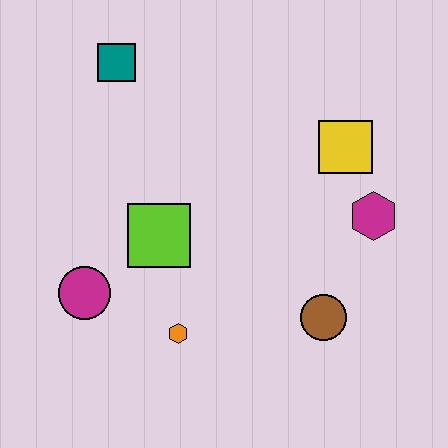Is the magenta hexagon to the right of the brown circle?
Yes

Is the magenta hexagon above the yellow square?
No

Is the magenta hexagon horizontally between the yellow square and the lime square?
No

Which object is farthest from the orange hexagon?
The teal square is farthest from the orange hexagon.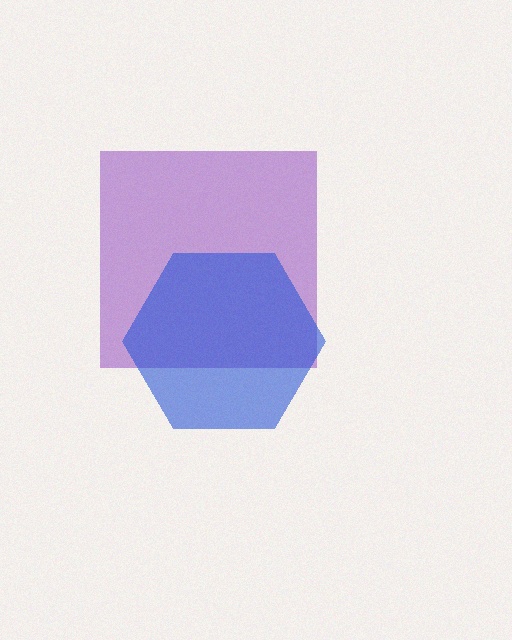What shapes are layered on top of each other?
The layered shapes are: a purple square, a blue hexagon.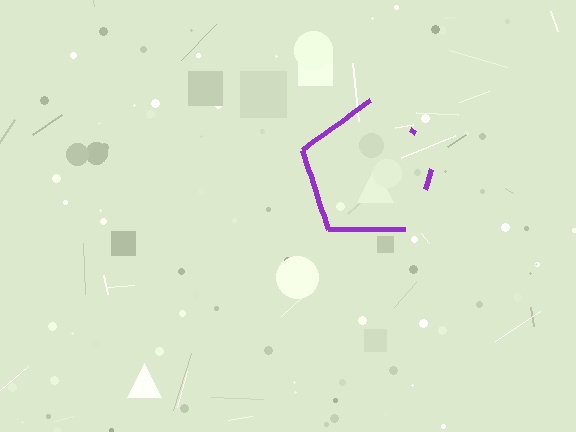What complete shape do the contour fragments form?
The contour fragments form a pentagon.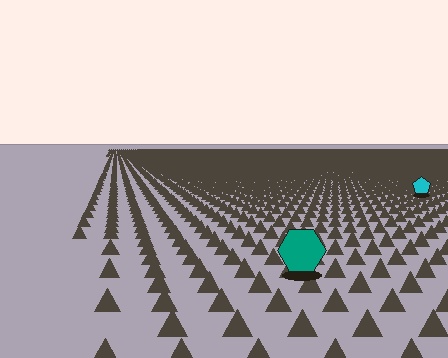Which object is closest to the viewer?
The teal hexagon is closest. The texture marks near it are larger and more spread out.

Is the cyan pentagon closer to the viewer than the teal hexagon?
No. The teal hexagon is closer — you can tell from the texture gradient: the ground texture is coarser near it.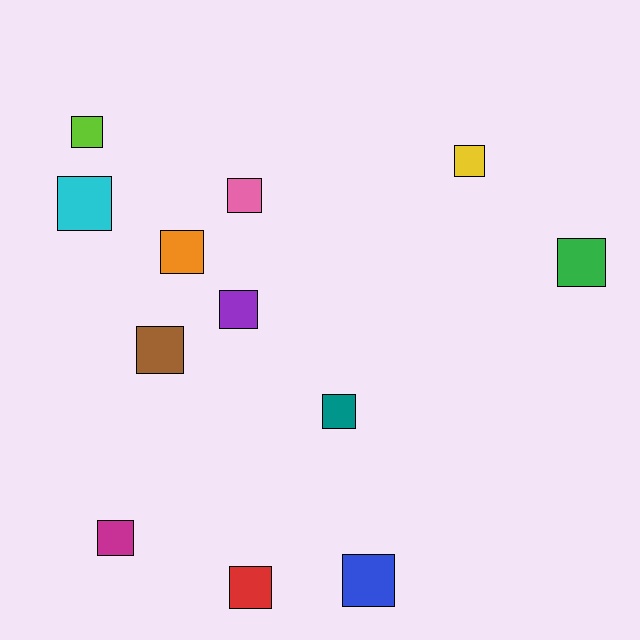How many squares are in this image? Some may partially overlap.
There are 12 squares.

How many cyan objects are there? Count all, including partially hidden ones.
There is 1 cyan object.